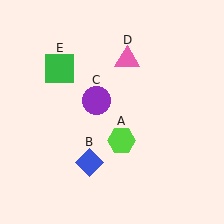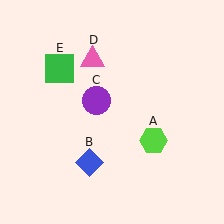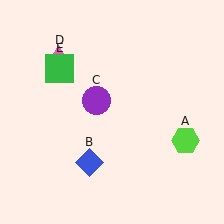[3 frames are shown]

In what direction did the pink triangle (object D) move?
The pink triangle (object D) moved left.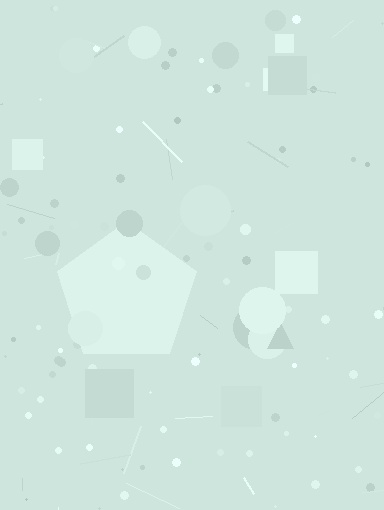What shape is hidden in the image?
A pentagon is hidden in the image.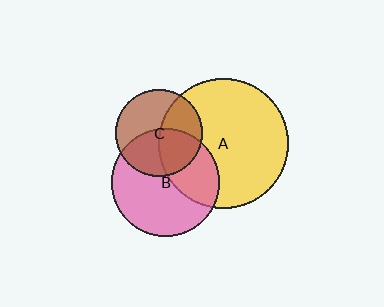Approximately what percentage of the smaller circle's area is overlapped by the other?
Approximately 45%.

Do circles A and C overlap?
Yes.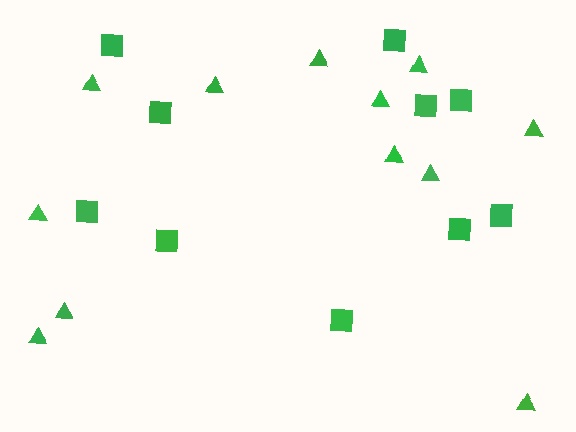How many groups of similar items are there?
There are 2 groups: one group of triangles (12) and one group of squares (10).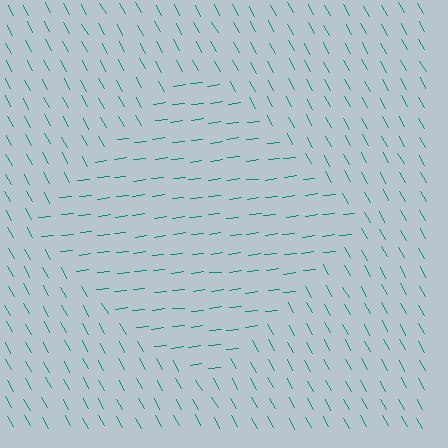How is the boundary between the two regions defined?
The boundary is defined purely by a change in line orientation (approximately 68 degrees difference). All lines are the same color and thickness.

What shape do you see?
I see a diamond.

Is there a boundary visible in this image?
Yes, there is a texture boundary formed by a change in line orientation.